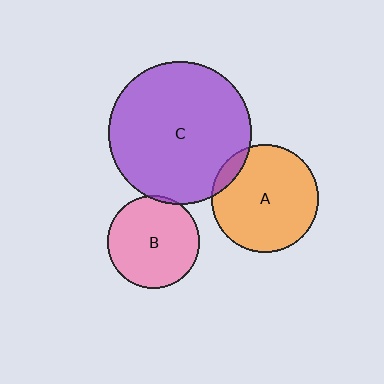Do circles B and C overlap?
Yes.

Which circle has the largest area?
Circle C (purple).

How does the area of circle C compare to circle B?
Approximately 2.4 times.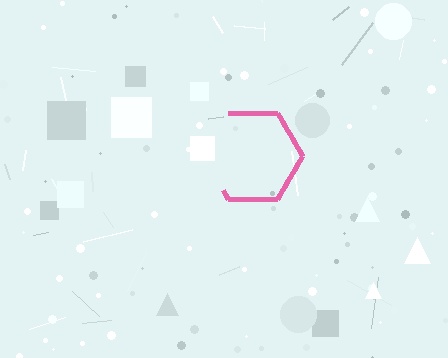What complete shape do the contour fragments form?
The contour fragments form a hexagon.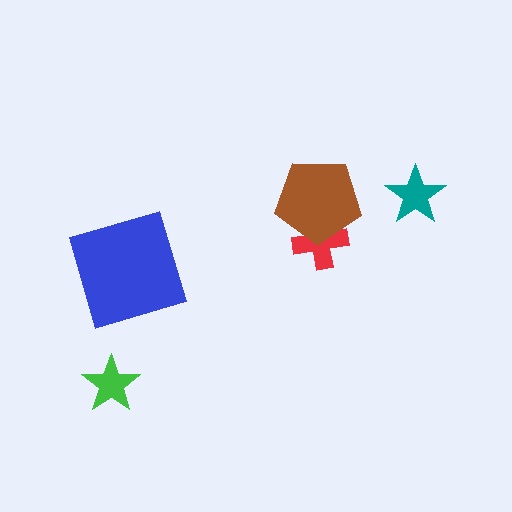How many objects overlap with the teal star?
0 objects overlap with the teal star.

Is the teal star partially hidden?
No, no other shape covers it.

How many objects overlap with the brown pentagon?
1 object overlaps with the brown pentagon.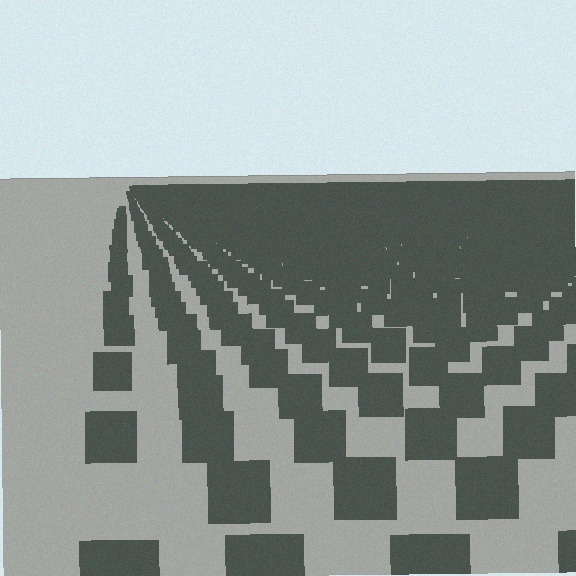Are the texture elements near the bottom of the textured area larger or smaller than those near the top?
Larger. Near the bottom, elements are closer to the viewer and appear at a bigger on-screen size.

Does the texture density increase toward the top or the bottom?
Density increases toward the top.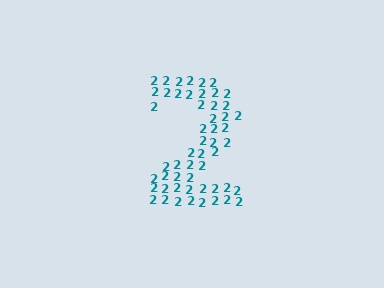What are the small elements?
The small elements are digit 2's.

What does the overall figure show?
The overall figure shows the digit 2.